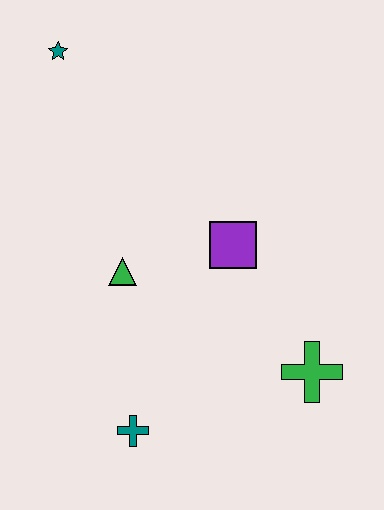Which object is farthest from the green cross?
The teal star is farthest from the green cross.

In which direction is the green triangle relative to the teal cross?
The green triangle is above the teal cross.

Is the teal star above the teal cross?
Yes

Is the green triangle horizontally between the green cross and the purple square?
No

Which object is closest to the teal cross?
The green triangle is closest to the teal cross.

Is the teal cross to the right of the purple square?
No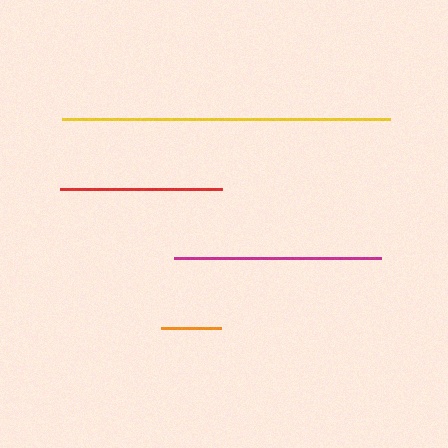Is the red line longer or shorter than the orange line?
The red line is longer than the orange line.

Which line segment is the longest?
The yellow line is the longest at approximately 328 pixels.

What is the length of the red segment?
The red segment is approximately 162 pixels long.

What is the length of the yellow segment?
The yellow segment is approximately 328 pixels long.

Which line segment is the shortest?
The orange line is the shortest at approximately 61 pixels.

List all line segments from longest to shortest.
From longest to shortest: yellow, magenta, red, orange.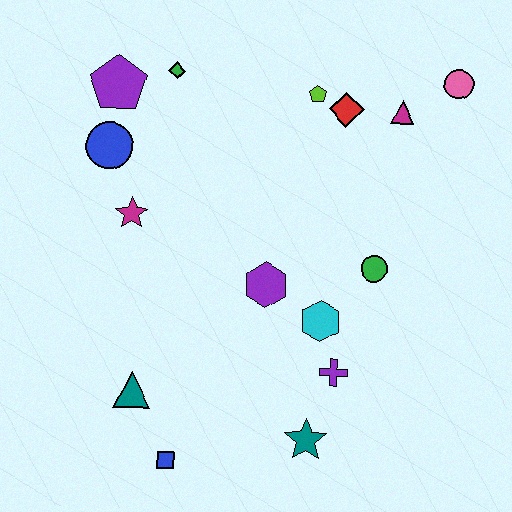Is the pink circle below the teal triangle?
No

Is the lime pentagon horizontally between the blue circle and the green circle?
Yes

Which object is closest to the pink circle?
The magenta triangle is closest to the pink circle.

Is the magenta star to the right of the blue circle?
Yes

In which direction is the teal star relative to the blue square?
The teal star is to the right of the blue square.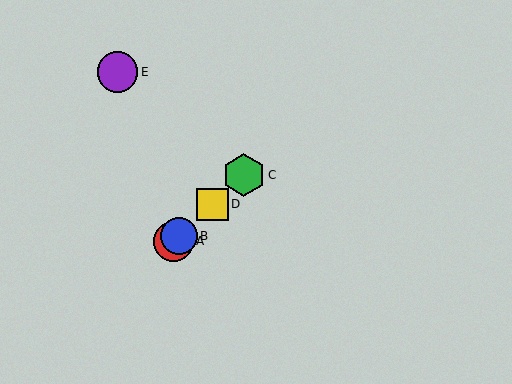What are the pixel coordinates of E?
Object E is at (117, 72).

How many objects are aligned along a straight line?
4 objects (A, B, C, D) are aligned along a straight line.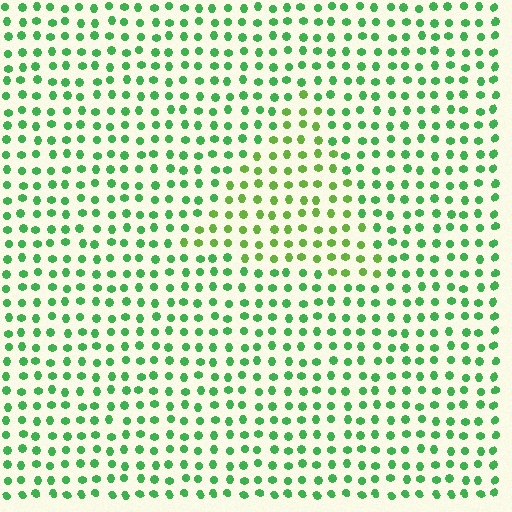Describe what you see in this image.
The image is filled with small green elements in a uniform arrangement. A triangle-shaped region is visible where the elements are tinted to a slightly different hue, forming a subtle color boundary.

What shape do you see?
I see a triangle.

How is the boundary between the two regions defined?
The boundary is defined purely by a slight shift in hue (about 30 degrees). Spacing, size, and orientation are identical on both sides.